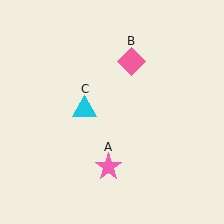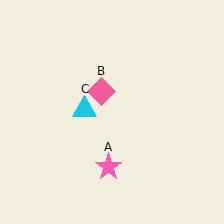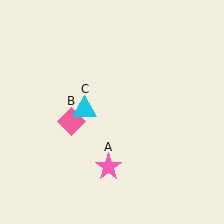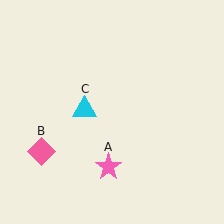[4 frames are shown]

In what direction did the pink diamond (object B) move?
The pink diamond (object B) moved down and to the left.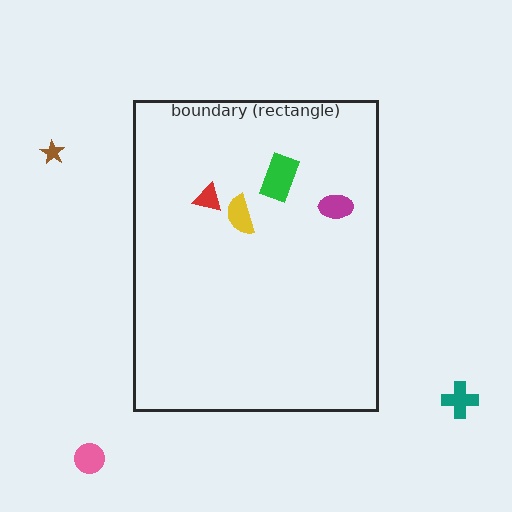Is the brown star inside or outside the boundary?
Outside.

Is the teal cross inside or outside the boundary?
Outside.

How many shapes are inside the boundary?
4 inside, 3 outside.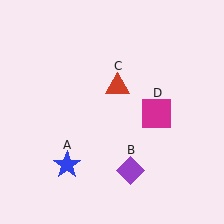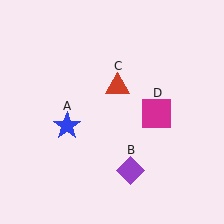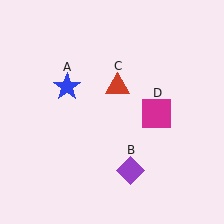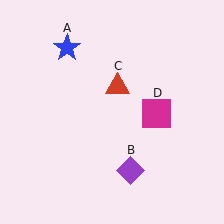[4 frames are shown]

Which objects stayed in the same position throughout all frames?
Purple diamond (object B) and red triangle (object C) and magenta square (object D) remained stationary.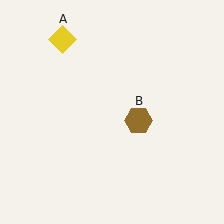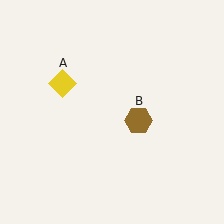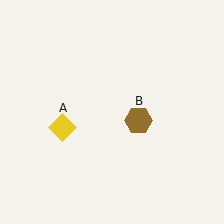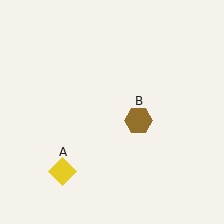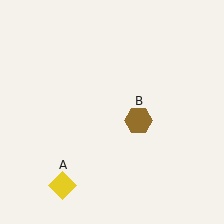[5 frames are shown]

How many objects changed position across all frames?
1 object changed position: yellow diamond (object A).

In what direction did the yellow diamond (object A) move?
The yellow diamond (object A) moved down.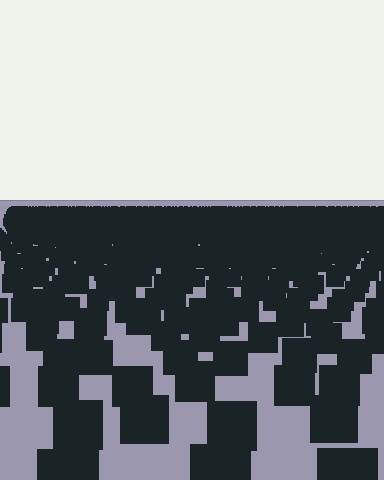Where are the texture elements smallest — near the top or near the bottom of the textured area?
Near the top.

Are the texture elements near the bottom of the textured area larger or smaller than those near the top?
Larger. Near the bottom, elements are closer to the viewer and appear at a bigger on-screen size.